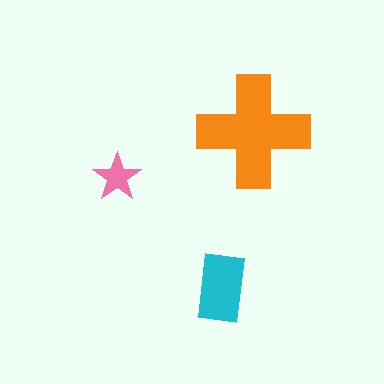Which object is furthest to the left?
The pink star is leftmost.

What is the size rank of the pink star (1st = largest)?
3rd.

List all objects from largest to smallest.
The orange cross, the cyan rectangle, the pink star.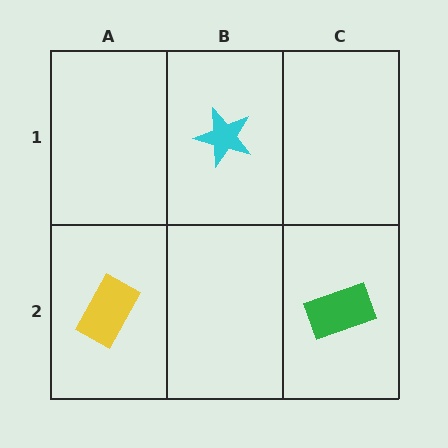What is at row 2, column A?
A yellow rectangle.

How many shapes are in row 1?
1 shape.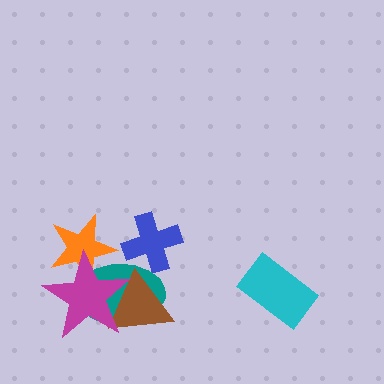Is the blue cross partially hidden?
Yes, it is partially covered by another shape.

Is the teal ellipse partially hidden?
Yes, it is partially covered by another shape.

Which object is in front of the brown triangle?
The magenta star is in front of the brown triangle.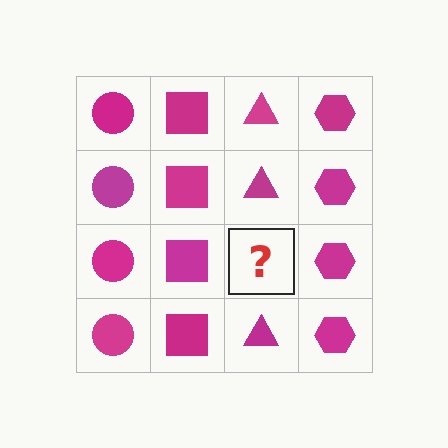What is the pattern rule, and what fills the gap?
The rule is that each column has a consistent shape. The gap should be filled with a magenta triangle.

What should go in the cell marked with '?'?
The missing cell should contain a magenta triangle.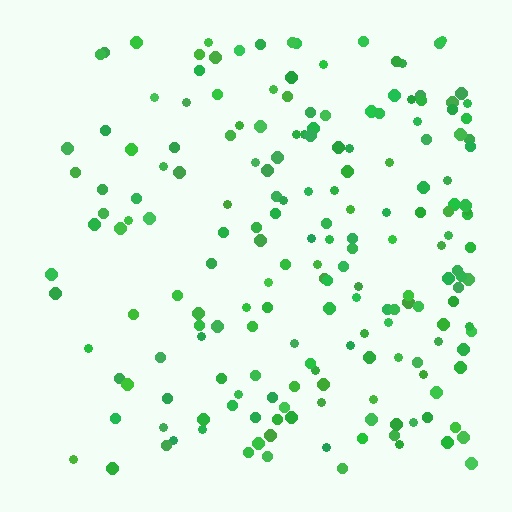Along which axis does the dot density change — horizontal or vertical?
Horizontal.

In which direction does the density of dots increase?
From left to right, with the right side densest.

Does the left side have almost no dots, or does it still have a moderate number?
Still a moderate number, just noticeably fewer than the right.